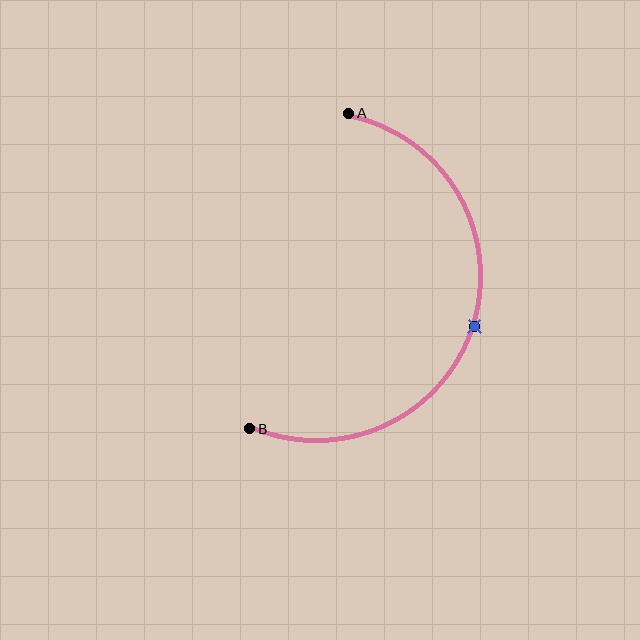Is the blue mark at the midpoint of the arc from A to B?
Yes. The blue mark lies on the arc at equal arc-length from both A and B — it is the arc midpoint.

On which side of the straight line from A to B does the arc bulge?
The arc bulges to the right of the straight line connecting A and B.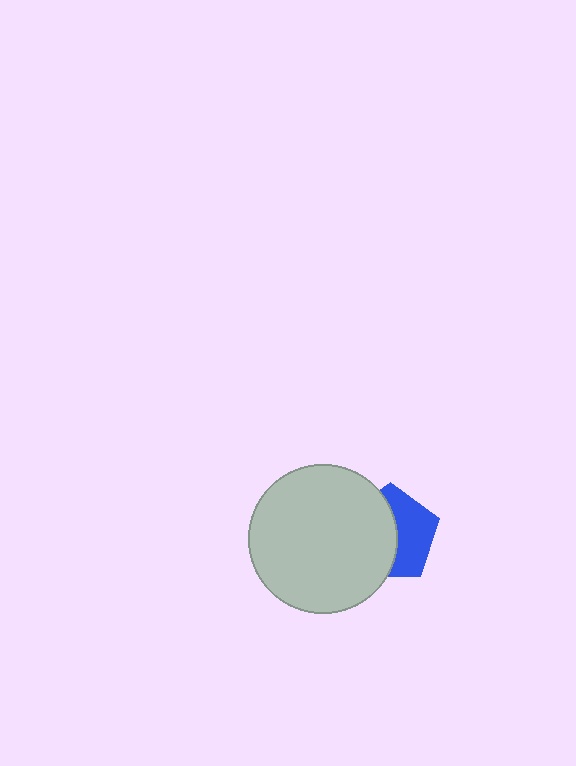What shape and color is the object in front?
The object in front is a light gray circle.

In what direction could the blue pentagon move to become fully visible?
The blue pentagon could move right. That would shift it out from behind the light gray circle entirely.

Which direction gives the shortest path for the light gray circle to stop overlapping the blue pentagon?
Moving left gives the shortest separation.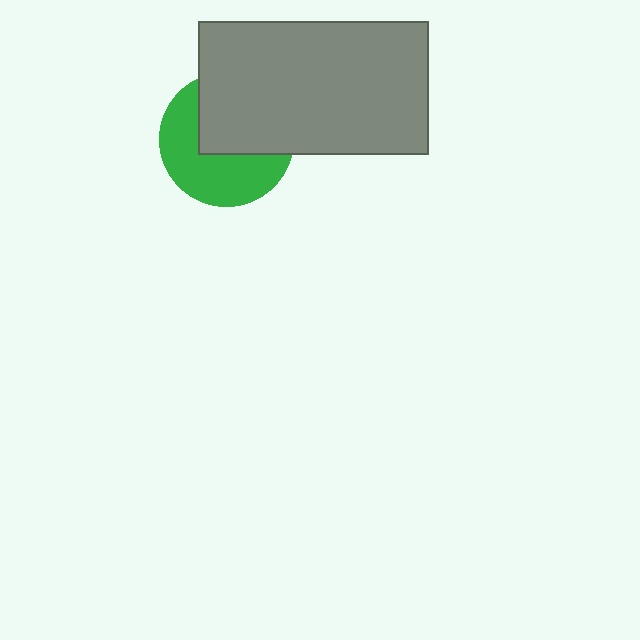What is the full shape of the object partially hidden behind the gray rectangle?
The partially hidden object is a green circle.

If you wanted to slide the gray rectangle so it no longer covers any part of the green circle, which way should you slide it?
Slide it toward the upper-right — that is the most direct way to separate the two shapes.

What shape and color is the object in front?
The object in front is a gray rectangle.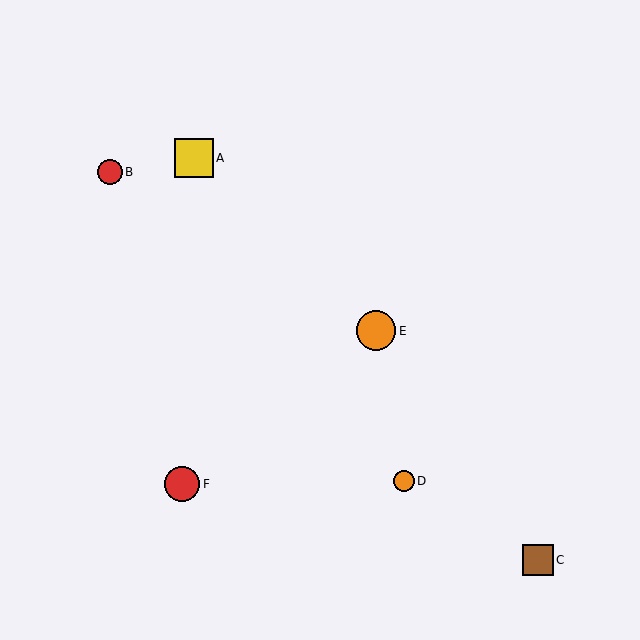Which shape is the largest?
The orange circle (labeled E) is the largest.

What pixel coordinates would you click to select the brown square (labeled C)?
Click at (538, 560) to select the brown square C.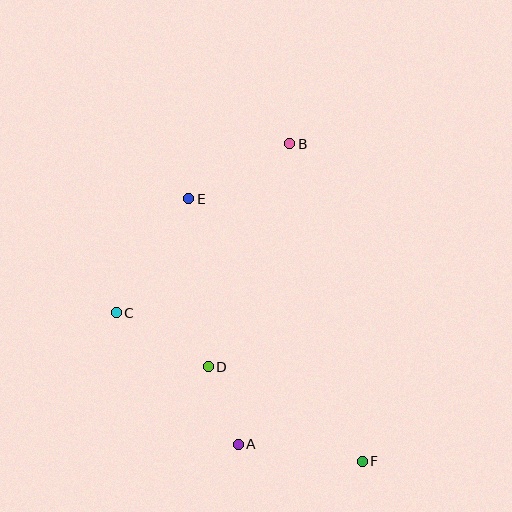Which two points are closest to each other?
Points A and D are closest to each other.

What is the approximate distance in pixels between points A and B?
The distance between A and B is approximately 305 pixels.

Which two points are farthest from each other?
Points B and F are farthest from each other.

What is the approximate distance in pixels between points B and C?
The distance between B and C is approximately 242 pixels.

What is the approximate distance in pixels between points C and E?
The distance between C and E is approximately 135 pixels.